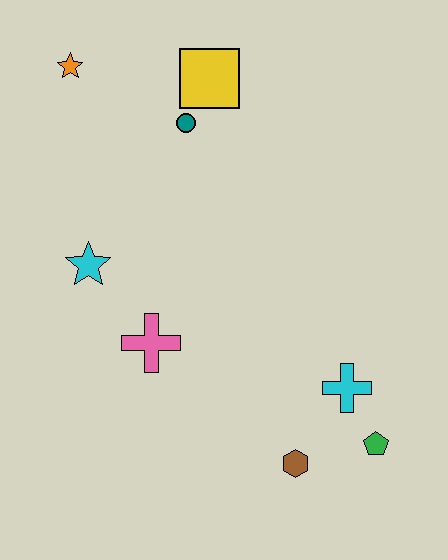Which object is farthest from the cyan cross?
The orange star is farthest from the cyan cross.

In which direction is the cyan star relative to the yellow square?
The cyan star is below the yellow square.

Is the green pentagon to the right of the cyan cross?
Yes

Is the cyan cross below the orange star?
Yes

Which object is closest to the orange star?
The teal circle is closest to the orange star.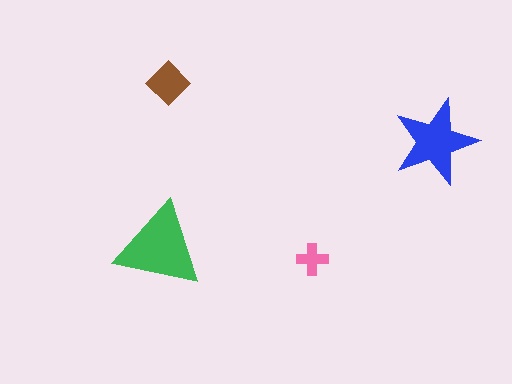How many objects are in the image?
There are 4 objects in the image.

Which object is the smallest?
The pink cross.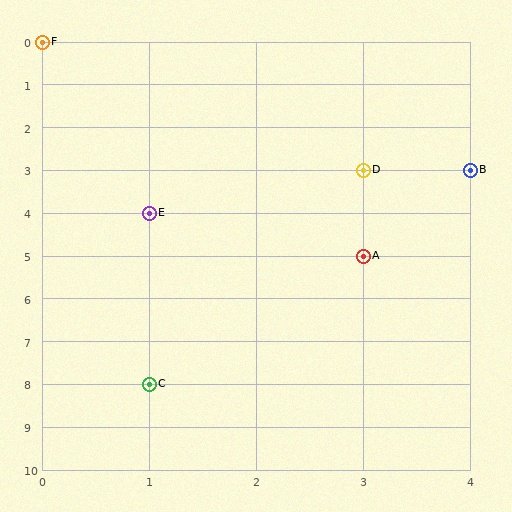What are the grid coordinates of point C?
Point C is at grid coordinates (1, 8).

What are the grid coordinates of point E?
Point E is at grid coordinates (1, 4).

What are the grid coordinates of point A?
Point A is at grid coordinates (3, 5).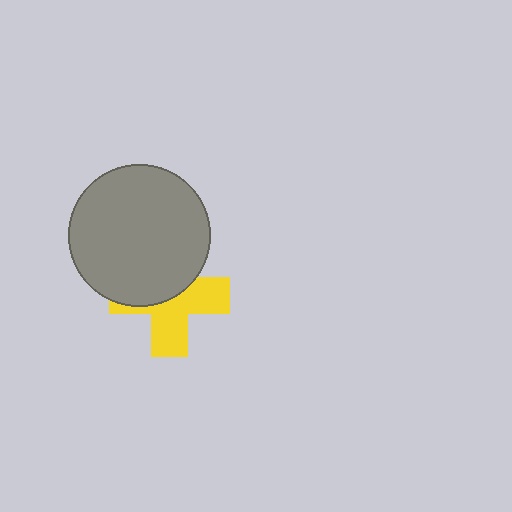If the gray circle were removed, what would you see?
You would see the complete yellow cross.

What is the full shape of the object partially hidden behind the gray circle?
The partially hidden object is a yellow cross.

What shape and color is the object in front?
The object in front is a gray circle.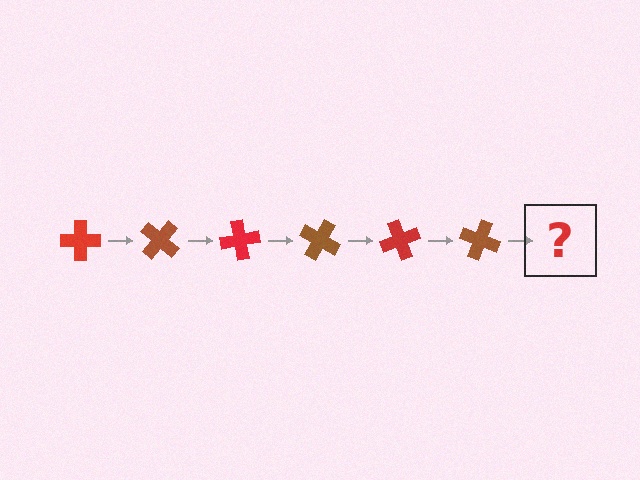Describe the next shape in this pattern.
It should be a red cross, rotated 240 degrees from the start.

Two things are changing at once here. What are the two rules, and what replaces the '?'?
The two rules are that it rotates 40 degrees each step and the color cycles through red and brown. The '?' should be a red cross, rotated 240 degrees from the start.